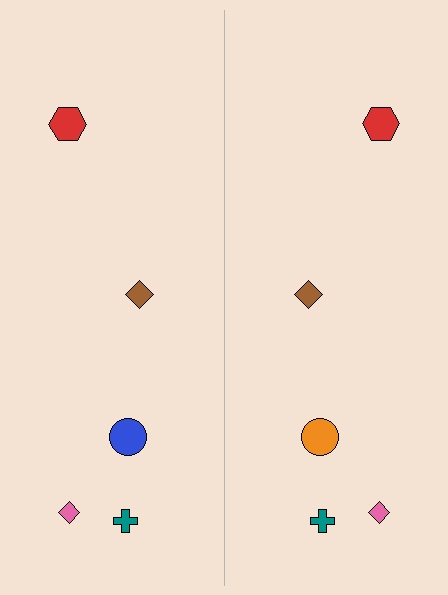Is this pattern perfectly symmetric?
No, the pattern is not perfectly symmetric. The orange circle on the right side breaks the symmetry — its mirror counterpart is blue.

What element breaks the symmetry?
The orange circle on the right side breaks the symmetry — its mirror counterpart is blue.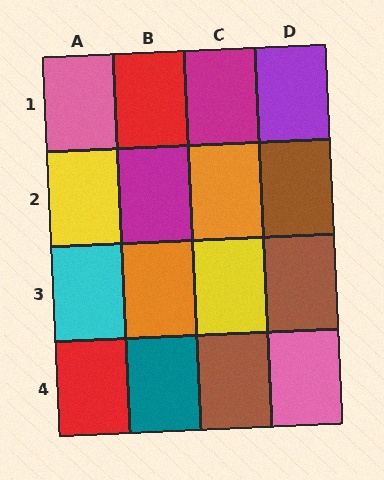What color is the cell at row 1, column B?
Red.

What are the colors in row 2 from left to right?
Yellow, magenta, orange, brown.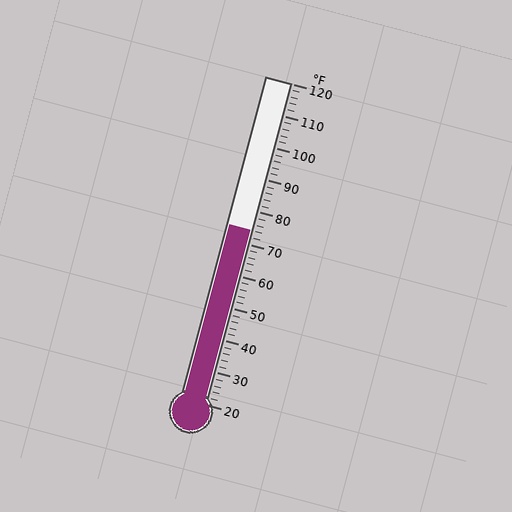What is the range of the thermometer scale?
The thermometer scale ranges from 20°F to 120°F.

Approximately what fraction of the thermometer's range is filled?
The thermometer is filled to approximately 55% of its range.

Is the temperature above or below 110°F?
The temperature is below 110°F.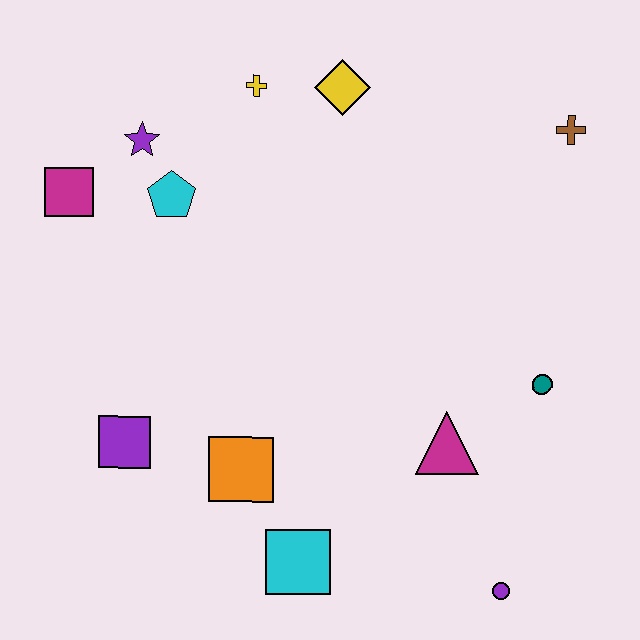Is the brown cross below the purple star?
No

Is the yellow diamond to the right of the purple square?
Yes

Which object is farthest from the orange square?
The brown cross is farthest from the orange square.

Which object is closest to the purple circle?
The magenta triangle is closest to the purple circle.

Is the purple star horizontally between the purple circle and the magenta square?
Yes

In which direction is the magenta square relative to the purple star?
The magenta square is to the left of the purple star.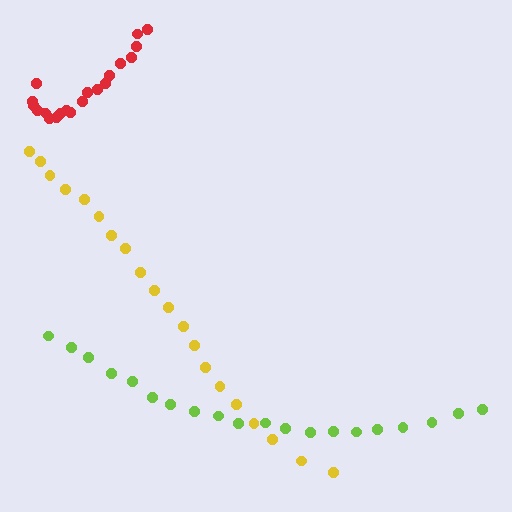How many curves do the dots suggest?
There are 3 distinct paths.